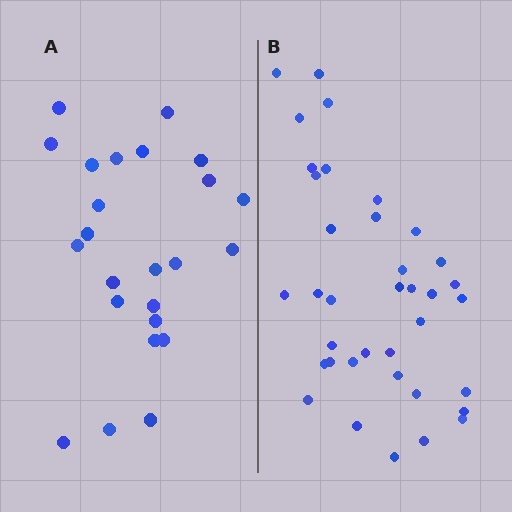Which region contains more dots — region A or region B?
Region B (the right region) has more dots.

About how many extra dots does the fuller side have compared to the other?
Region B has approximately 15 more dots than region A.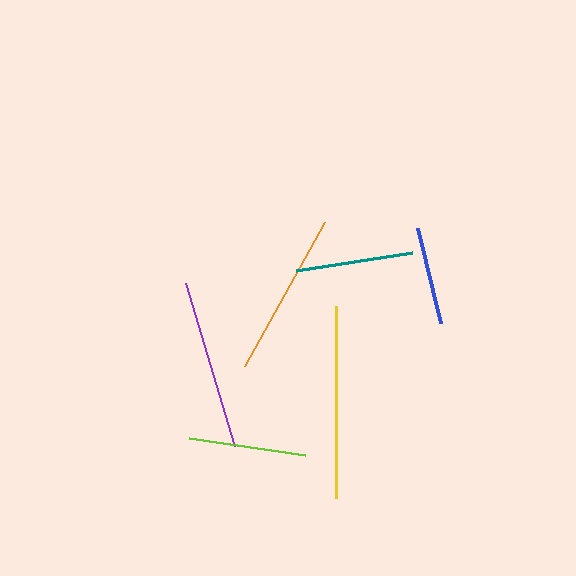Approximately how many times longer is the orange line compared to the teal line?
The orange line is approximately 1.4 times the length of the teal line.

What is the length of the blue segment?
The blue segment is approximately 97 pixels long.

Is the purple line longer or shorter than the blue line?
The purple line is longer than the blue line.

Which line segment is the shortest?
The blue line is the shortest at approximately 97 pixels.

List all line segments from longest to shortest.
From longest to shortest: yellow, purple, orange, teal, lime, blue.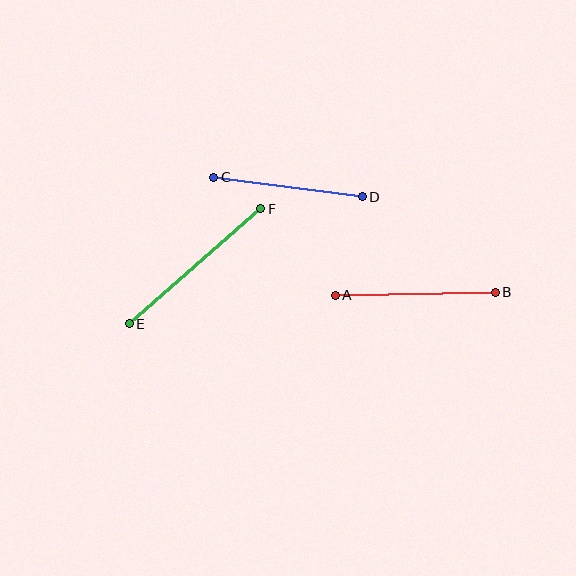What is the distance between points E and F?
The distance is approximately 174 pixels.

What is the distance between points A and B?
The distance is approximately 160 pixels.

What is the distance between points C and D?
The distance is approximately 150 pixels.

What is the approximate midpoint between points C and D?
The midpoint is at approximately (288, 187) pixels.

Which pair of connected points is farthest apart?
Points E and F are farthest apart.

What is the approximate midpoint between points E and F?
The midpoint is at approximately (195, 266) pixels.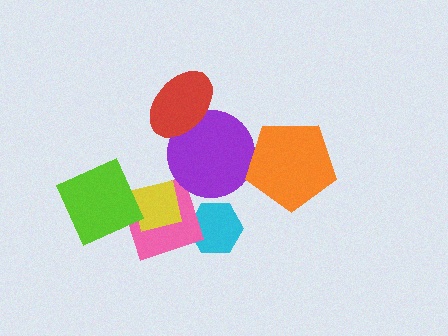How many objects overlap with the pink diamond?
4 objects overlap with the pink diamond.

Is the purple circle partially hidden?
Yes, it is partially covered by another shape.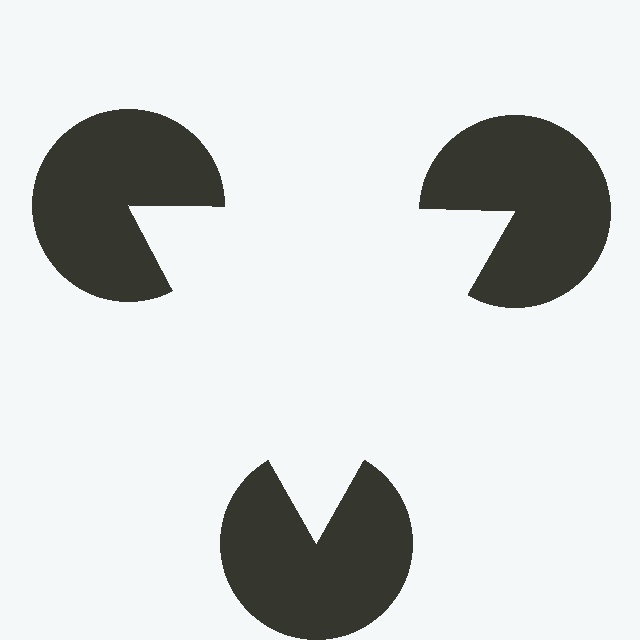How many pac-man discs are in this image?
There are 3 — one at each vertex of the illusory triangle.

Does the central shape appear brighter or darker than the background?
It typically appears slightly brighter than the background, even though no actual brightness change is drawn.